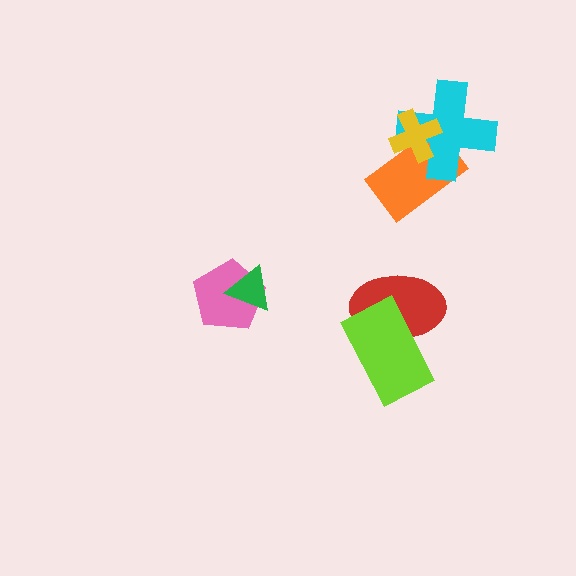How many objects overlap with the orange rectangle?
2 objects overlap with the orange rectangle.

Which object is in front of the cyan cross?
The yellow cross is in front of the cyan cross.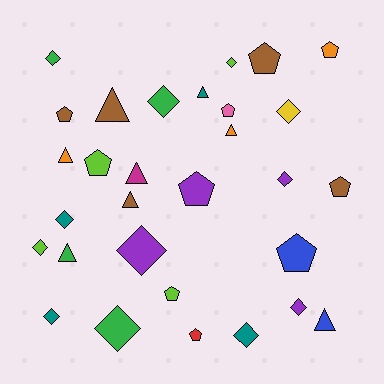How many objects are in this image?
There are 30 objects.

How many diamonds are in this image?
There are 12 diamonds.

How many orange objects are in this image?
There are 3 orange objects.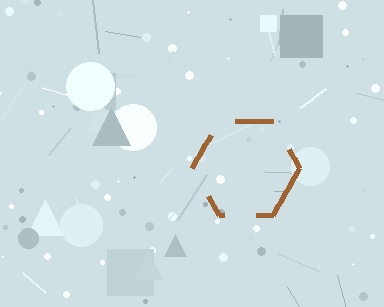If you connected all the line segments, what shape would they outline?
They would outline a hexagon.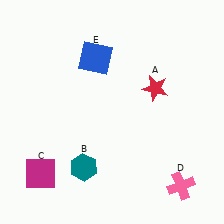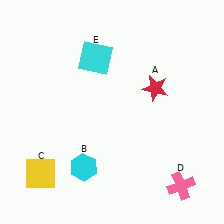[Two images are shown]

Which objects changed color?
B changed from teal to cyan. C changed from magenta to yellow. E changed from blue to cyan.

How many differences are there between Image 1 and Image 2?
There are 3 differences between the two images.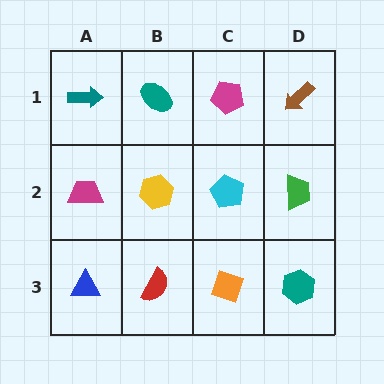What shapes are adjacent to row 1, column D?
A green trapezoid (row 2, column D), a magenta pentagon (row 1, column C).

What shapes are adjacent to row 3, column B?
A yellow hexagon (row 2, column B), a blue triangle (row 3, column A), an orange diamond (row 3, column C).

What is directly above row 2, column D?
A brown arrow.